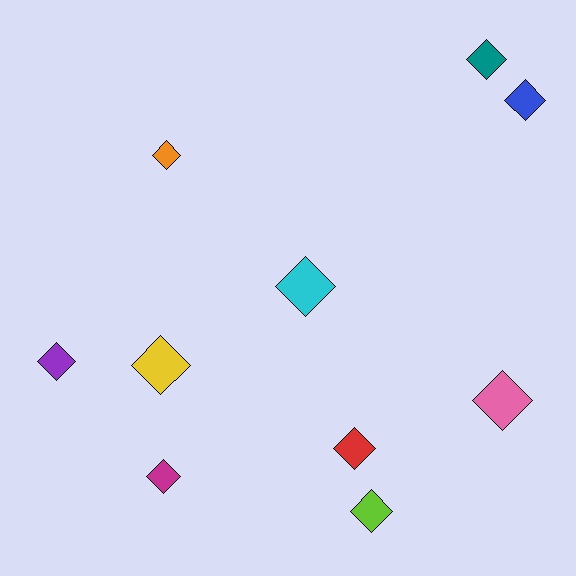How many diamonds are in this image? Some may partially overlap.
There are 10 diamonds.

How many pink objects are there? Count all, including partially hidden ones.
There is 1 pink object.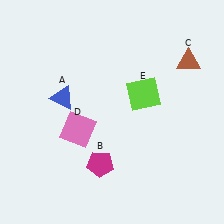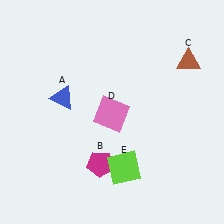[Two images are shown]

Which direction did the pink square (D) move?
The pink square (D) moved right.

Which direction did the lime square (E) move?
The lime square (E) moved down.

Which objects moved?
The objects that moved are: the pink square (D), the lime square (E).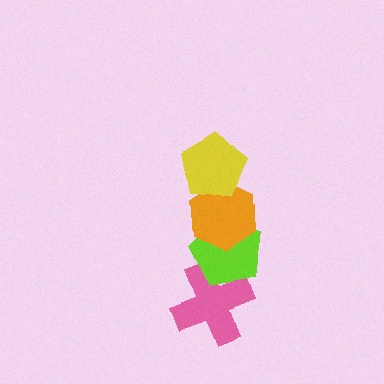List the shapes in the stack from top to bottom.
From top to bottom: the yellow pentagon, the orange hexagon, the lime pentagon, the pink cross.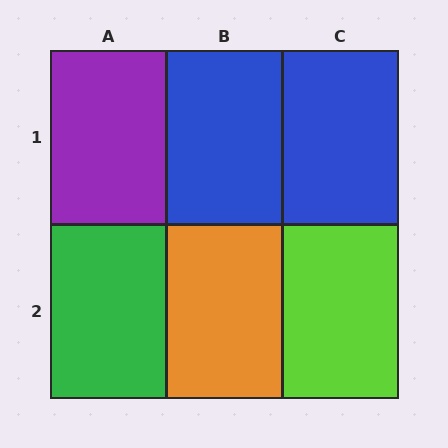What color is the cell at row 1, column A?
Purple.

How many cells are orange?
1 cell is orange.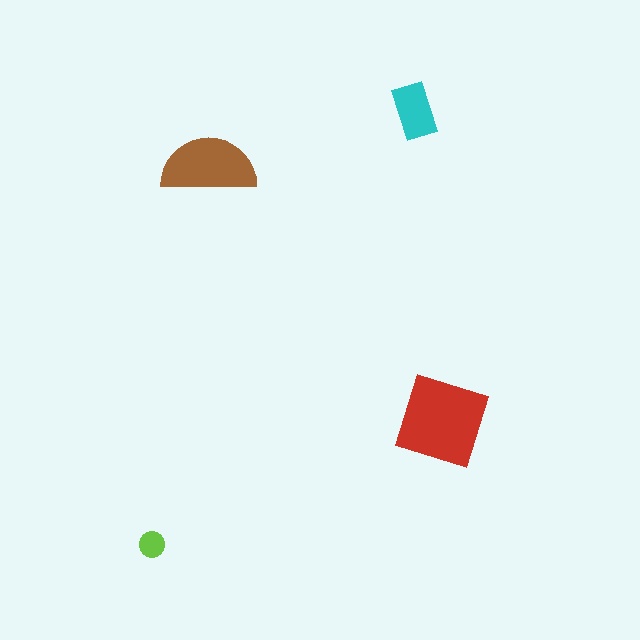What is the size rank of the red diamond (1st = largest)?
1st.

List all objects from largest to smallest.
The red diamond, the brown semicircle, the cyan rectangle, the lime circle.